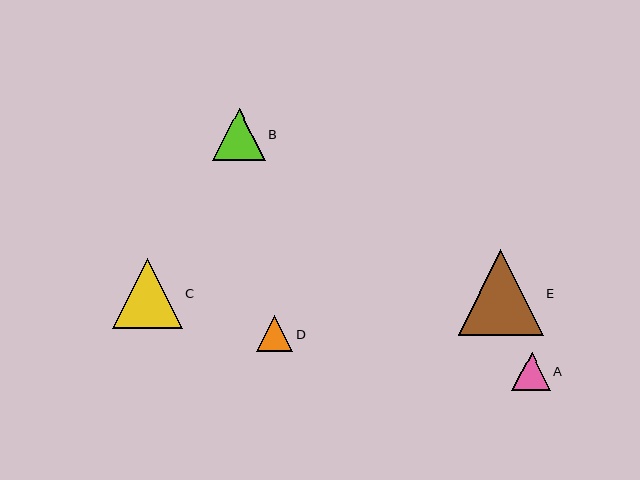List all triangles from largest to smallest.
From largest to smallest: E, C, B, A, D.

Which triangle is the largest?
Triangle E is the largest with a size of approximately 85 pixels.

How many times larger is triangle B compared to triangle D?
Triangle B is approximately 1.4 times the size of triangle D.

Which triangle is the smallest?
Triangle D is the smallest with a size of approximately 36 pixels.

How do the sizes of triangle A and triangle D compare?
Triangle A and triangle D are approximately the same size.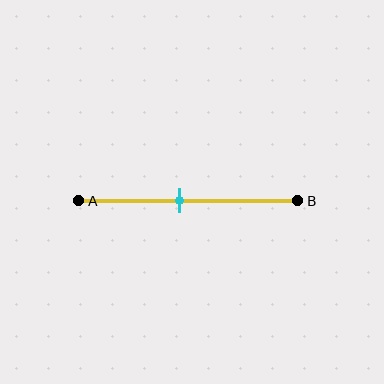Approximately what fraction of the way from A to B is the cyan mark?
The cyan mark is approximately 45% of the way from A to B.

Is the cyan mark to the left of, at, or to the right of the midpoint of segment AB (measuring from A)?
The cyan mark is to the left of the midpoint of segment AB.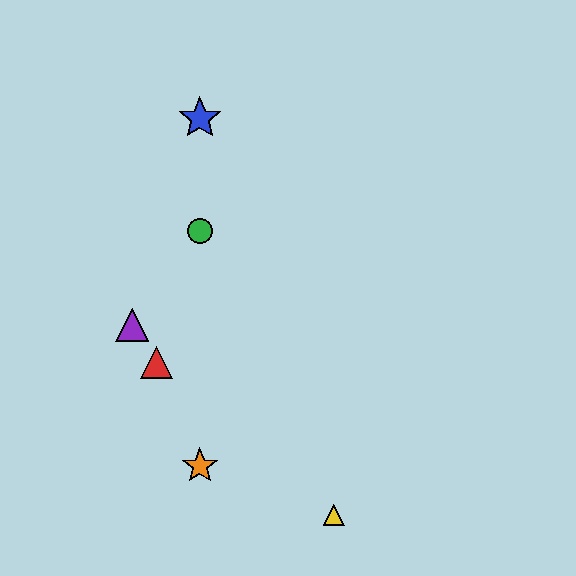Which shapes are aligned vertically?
The blue star, the green circle, the orange star are aligned vertically.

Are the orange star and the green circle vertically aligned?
Yes, both are at x≈200.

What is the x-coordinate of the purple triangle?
The purple triangle is at x≈132.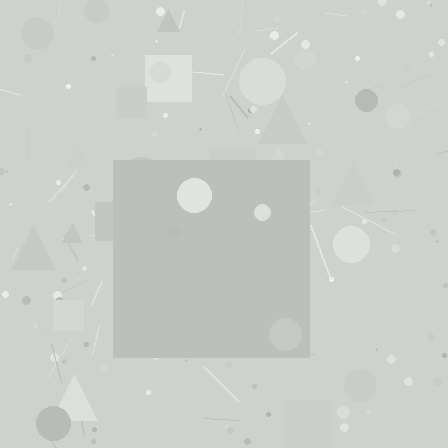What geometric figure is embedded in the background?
A square is embedded in the background.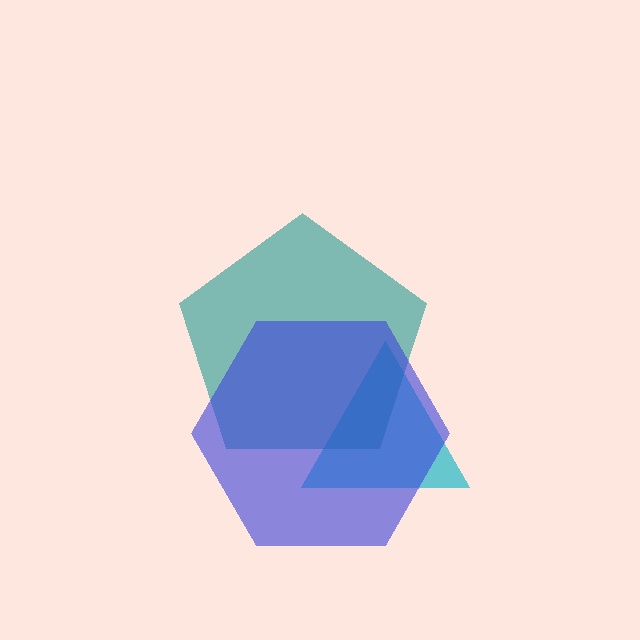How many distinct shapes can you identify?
There are 3 distinct shapes: a cyan triangle, a teal pentagon, a blue hexagon.